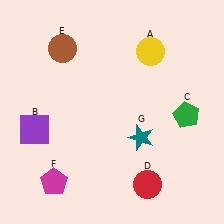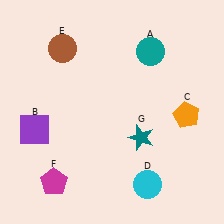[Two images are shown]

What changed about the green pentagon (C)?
In Image 1, C is green. In Image 2, it changed to orange.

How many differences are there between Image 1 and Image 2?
There are 3 differences between the two images.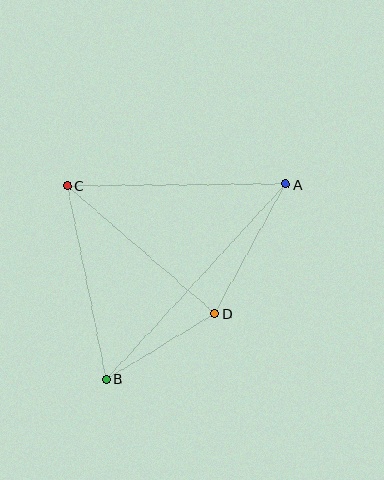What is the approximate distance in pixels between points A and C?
The distance between A and C is approximately 218 pixels.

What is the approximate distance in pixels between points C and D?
The distance between C and D is approximately 195 pixels.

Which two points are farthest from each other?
Points A and B are farthest from each other.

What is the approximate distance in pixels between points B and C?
The distance between B and C is approximately 197 pixels.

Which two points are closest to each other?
Points B and D are closest to each other.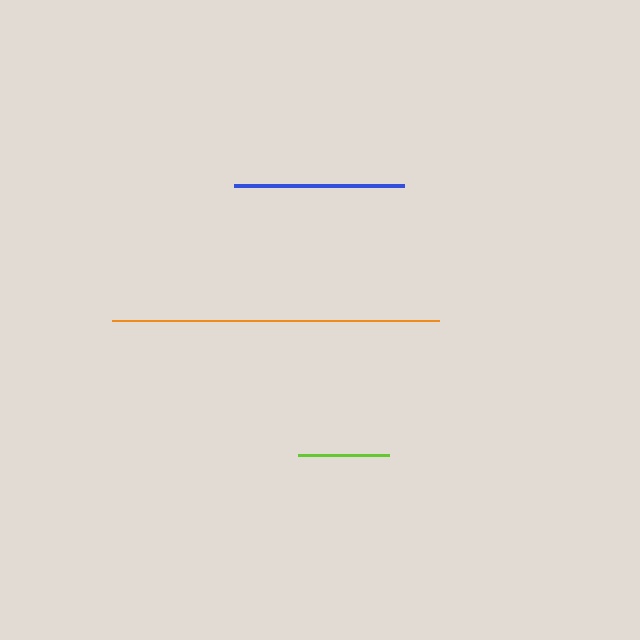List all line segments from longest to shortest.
From longest to shortest: orange, blue, lime.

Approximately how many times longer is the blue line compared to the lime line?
The blue line is approximately 1.9 times the length of the lime line.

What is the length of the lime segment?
The lime segment is approximately 91 pixels long.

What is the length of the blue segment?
The blue segment is approximately 170 pixels long.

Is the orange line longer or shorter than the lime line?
The orange line is longer than the lime line.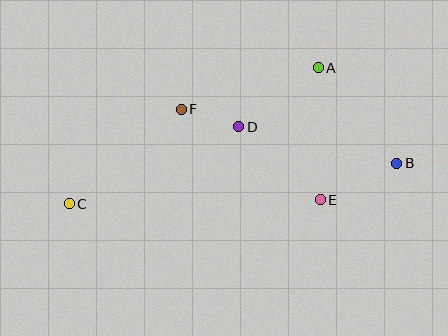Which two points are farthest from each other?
Points B and C are farthest from each other.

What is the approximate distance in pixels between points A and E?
The distance between A and E is approximately 132 pixels.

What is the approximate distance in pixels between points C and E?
The distance between C and E is approximately 251 pixels.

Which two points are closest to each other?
Points D and F are closest to each other.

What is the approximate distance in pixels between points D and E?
The distance between D and E is approximately 109 pixels.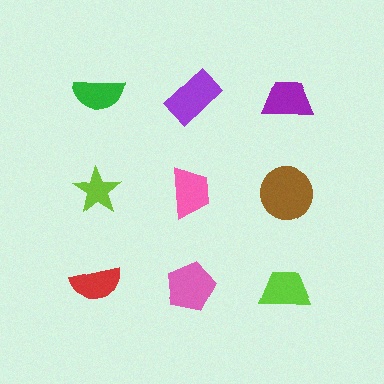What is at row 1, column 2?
A purple rectangle.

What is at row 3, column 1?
A red semicircle.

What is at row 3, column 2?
A pink pentagon.